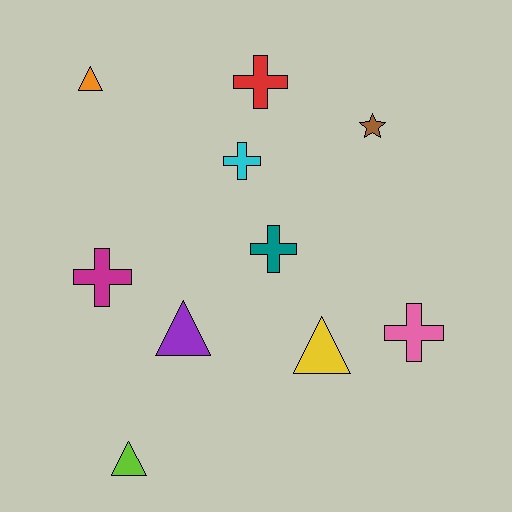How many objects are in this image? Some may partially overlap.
There are 10 objects.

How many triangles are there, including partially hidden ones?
There are 4 triangles.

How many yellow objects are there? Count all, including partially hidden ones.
There is 1 yellow object.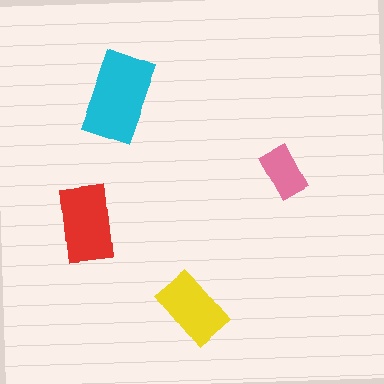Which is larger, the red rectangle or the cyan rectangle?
The cyan one.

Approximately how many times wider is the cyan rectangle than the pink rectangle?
About 1.5 times wider.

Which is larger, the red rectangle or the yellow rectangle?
The red one.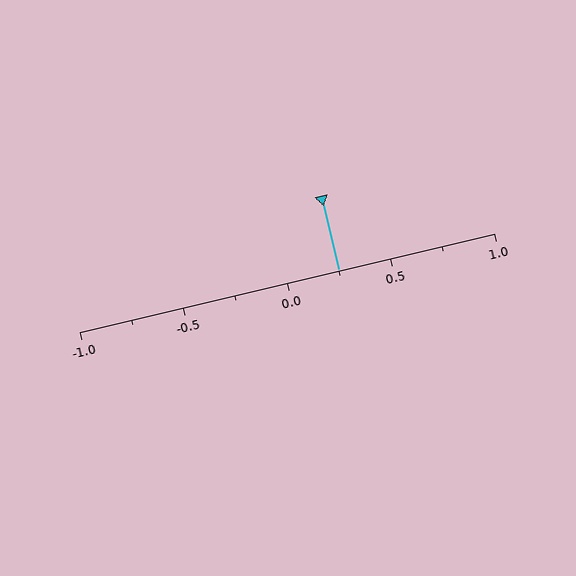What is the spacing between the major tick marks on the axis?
The major ticks are spaced 0.5 apart.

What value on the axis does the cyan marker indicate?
The marker indicates approximately 0.25.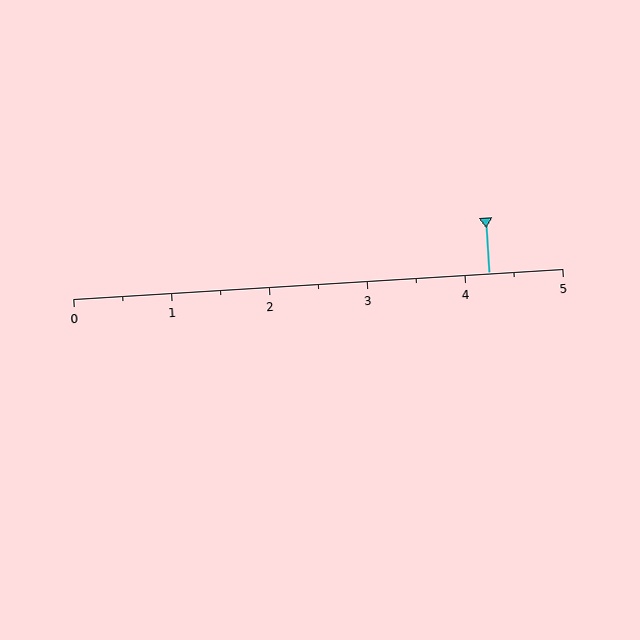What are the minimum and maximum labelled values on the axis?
The axis runs from 0 to 5.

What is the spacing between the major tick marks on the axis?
The major ticks are spaced 1 apart.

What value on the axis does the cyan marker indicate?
The marker indicates approximately 4.2.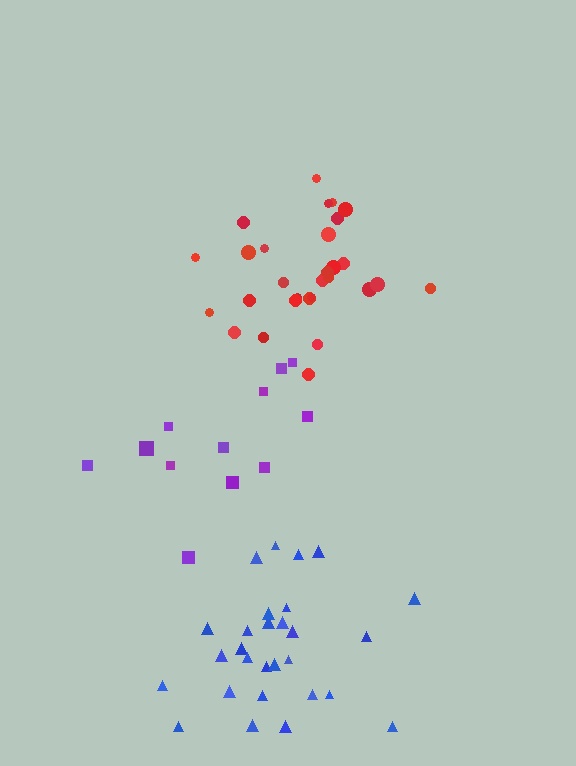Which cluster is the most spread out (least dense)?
Purple.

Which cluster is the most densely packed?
Red.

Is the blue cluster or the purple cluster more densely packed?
Blue.